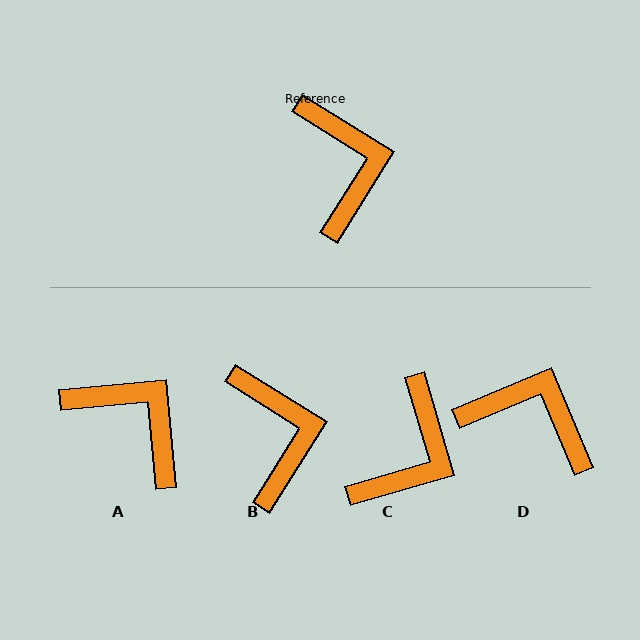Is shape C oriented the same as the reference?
No, it is off by about 42 degrees.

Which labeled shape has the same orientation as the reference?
B.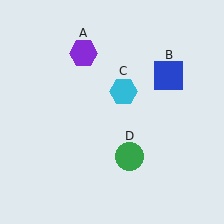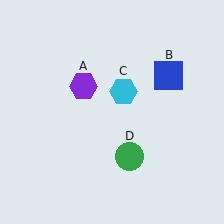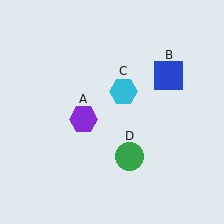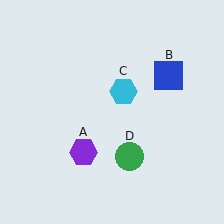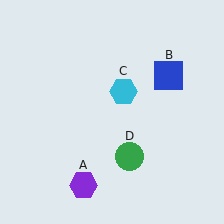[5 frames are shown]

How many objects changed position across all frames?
1 object changed position: purple hexagon (object A).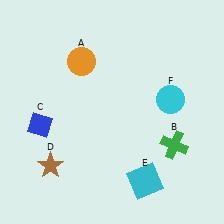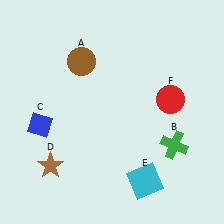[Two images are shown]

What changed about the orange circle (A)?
In Image 1, A is orange. In Image 2, it changed to brown.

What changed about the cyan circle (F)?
In Image 1, F is cyan. In Image 2, it changed to red.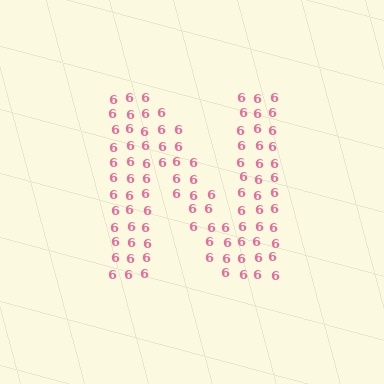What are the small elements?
The small elements are digit 6's.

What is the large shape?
The large shape is the letter N.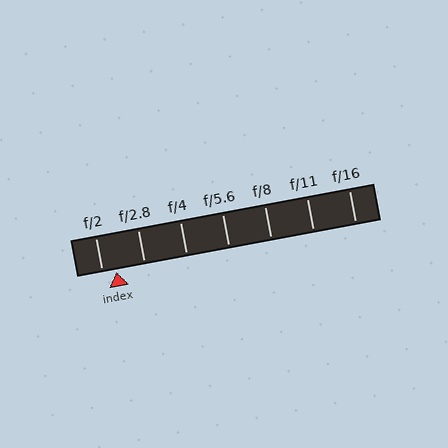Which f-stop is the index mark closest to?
The index mark is closest to f/2.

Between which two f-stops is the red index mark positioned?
The index mark is between f/2 and f/2.8.